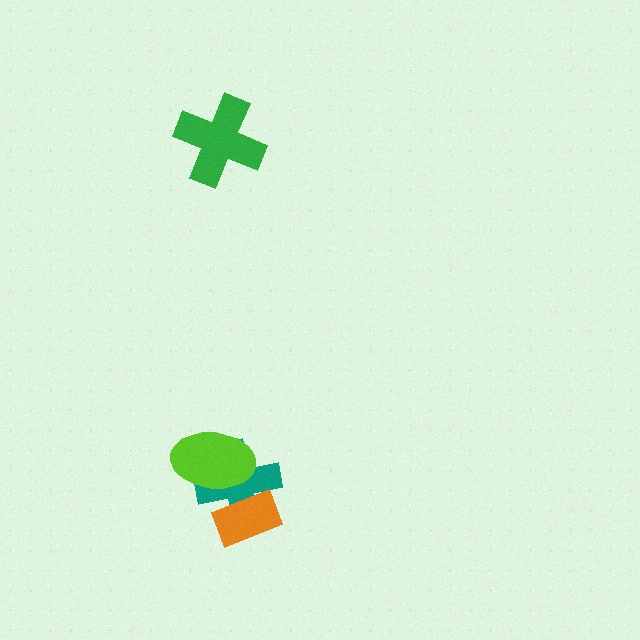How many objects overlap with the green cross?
0 objects overlap with the green cross.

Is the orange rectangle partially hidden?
No, no other shape covers it.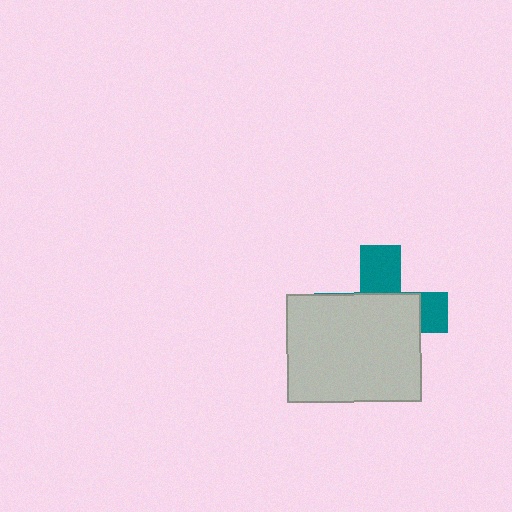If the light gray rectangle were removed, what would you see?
You would see the complete teal cross.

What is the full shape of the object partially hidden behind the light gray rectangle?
The partially hidden object is a teal cross.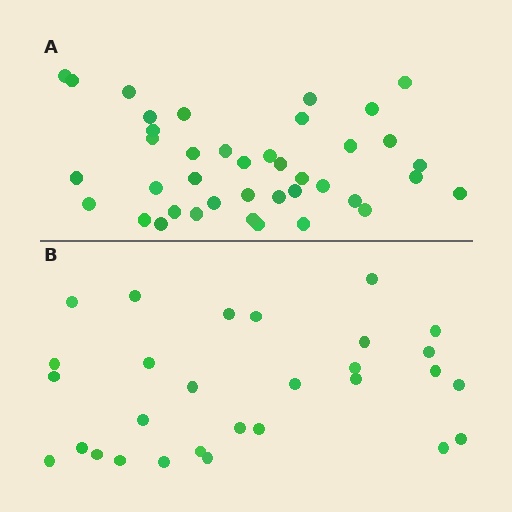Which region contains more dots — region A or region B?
Region A (the top region) has more dots.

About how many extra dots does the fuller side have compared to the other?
Region A has roughly 12 or so more dots than region B.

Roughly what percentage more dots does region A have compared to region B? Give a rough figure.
About 40% more.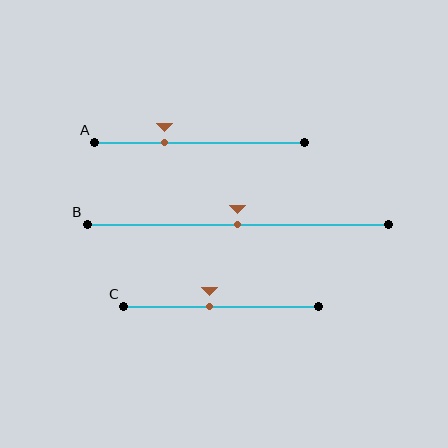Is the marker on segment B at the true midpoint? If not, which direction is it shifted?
Yes, the marker on segment B is at the true midpoint.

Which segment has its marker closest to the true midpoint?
Segment B has its marker closest to the true midpoint.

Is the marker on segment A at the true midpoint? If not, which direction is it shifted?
No, the marker on segment A is shifted to the left by about 17% of the segment length.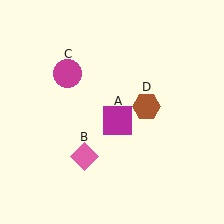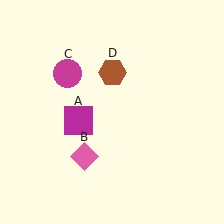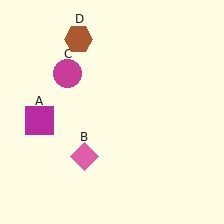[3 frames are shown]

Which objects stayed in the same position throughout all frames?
Pink diamond (object B) and magenta circle (object C) remained stationary.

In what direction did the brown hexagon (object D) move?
The brown hexagon (object D) moved up and to the left.